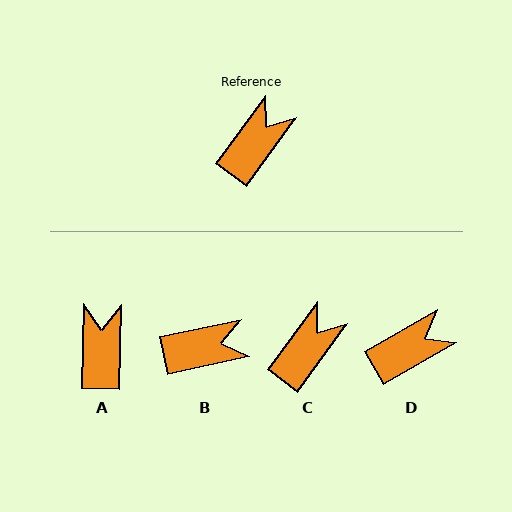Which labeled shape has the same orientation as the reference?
C.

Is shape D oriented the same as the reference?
No, it is off by about 24 degrees.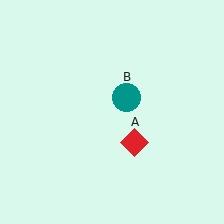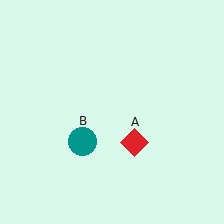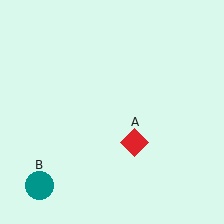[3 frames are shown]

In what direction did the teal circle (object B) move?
The teal circle (object B) moved down and to the left.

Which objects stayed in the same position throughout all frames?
Red diamond (object A) remained stationary.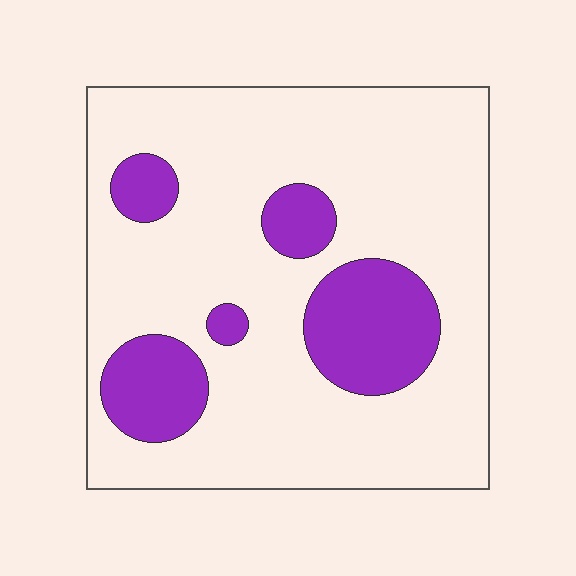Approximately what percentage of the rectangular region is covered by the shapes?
Approximately 20%.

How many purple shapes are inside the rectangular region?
5.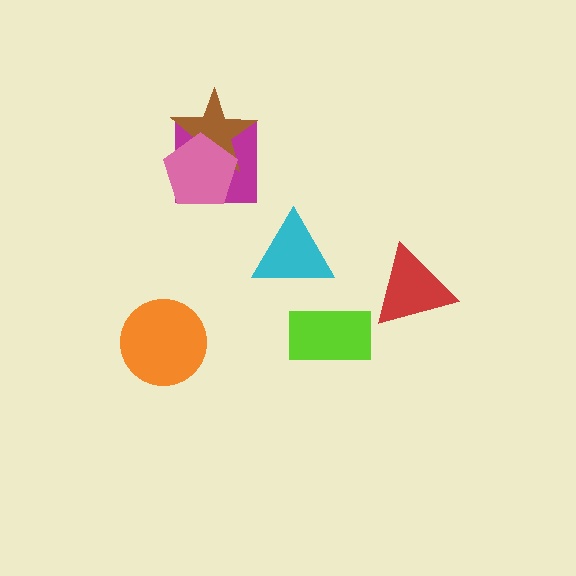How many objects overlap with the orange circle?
0 objects overlap with the orange circle.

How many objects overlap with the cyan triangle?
0 objects overlap with the cyan triangle.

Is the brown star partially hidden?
Yes, it is partially covered by another shape.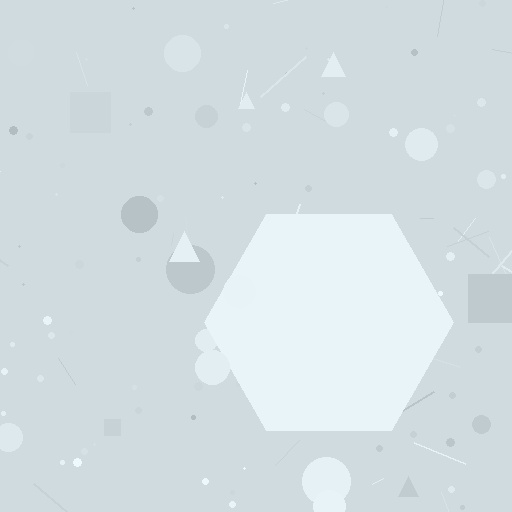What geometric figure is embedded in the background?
A hexagon is embedded in the background.